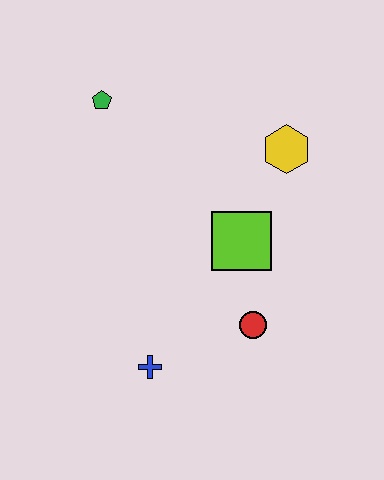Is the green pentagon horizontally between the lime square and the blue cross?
No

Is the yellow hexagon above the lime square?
Yes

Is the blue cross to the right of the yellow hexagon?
No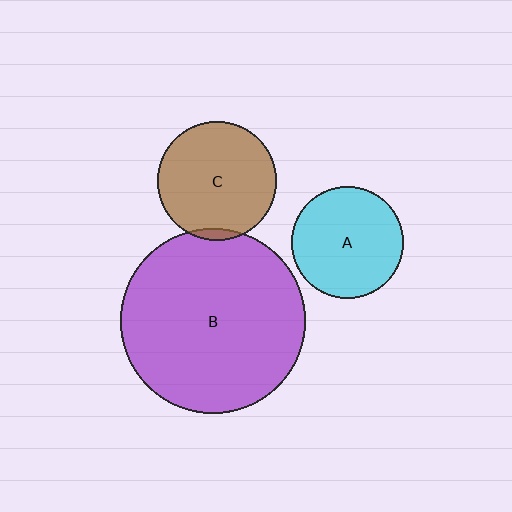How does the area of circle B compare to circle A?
Approximately 2.7 times.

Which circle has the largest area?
Circle B (purple).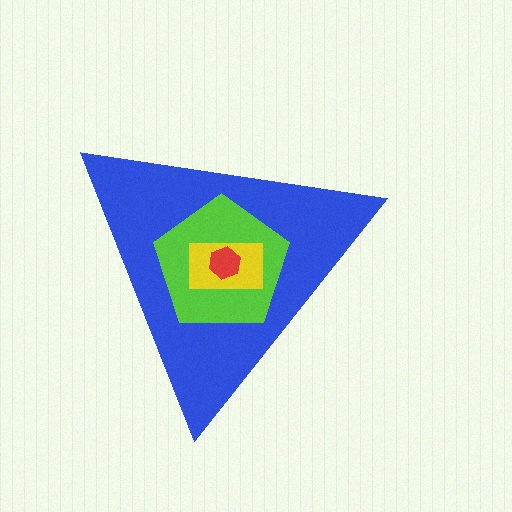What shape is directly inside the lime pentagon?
The yellow rectangle.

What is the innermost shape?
The red hexagon.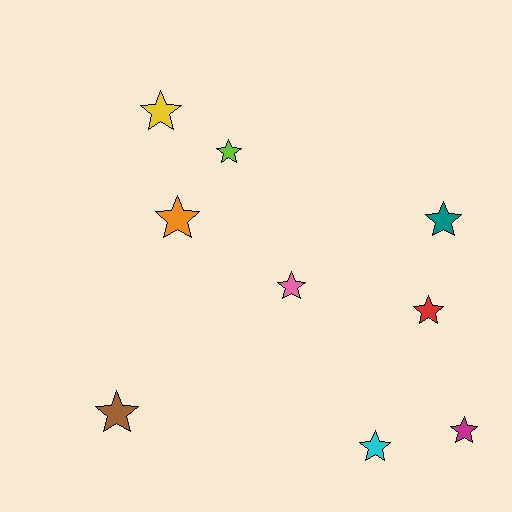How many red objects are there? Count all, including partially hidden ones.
There is 1 red object.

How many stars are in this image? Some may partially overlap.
There are 9 stars.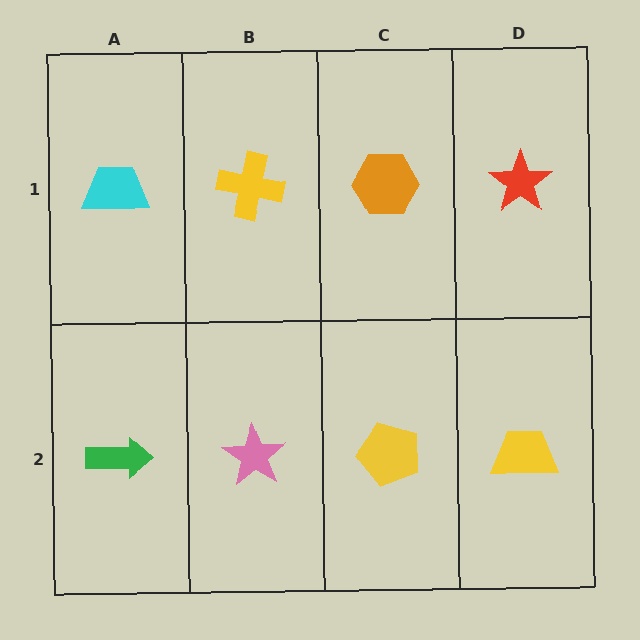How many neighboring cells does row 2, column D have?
2.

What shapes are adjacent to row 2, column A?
A cyan trapezoid (row 1, column A), a pink star (row 2, column B).